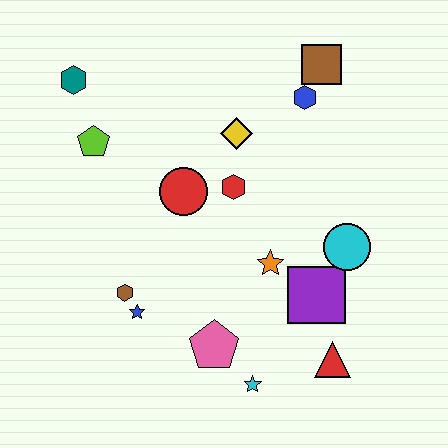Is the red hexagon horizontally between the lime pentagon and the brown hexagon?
No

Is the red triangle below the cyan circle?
Yes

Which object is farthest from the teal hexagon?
The red triangle is farthest from the teal hexagon.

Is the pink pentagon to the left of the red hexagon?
Yes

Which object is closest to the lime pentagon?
The teal hexagon is closest to the lime pentagon.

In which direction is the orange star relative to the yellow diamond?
The orange star is below the yellow diamond.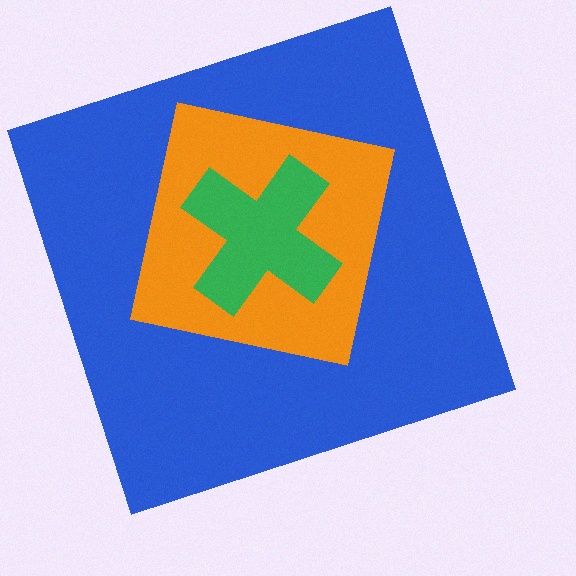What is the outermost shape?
The blue square.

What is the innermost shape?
The green cross.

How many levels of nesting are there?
3.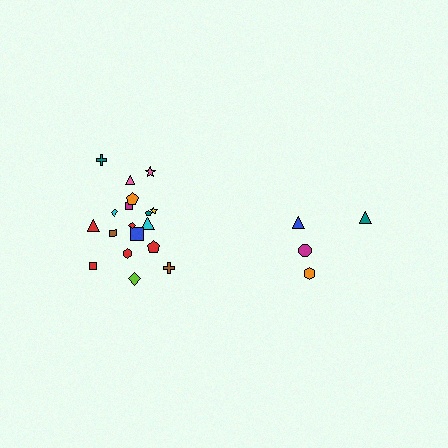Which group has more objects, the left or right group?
The left group.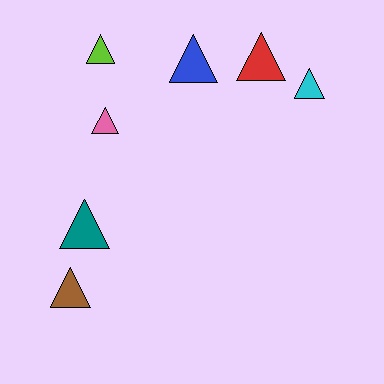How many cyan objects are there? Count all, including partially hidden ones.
There is 1 cyan object.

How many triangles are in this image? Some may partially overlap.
There are 7 triangles.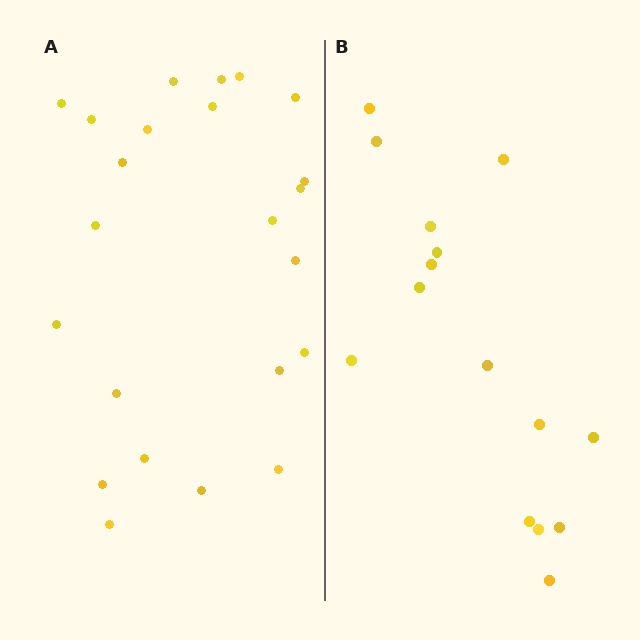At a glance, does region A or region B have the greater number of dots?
Region A (the left region) has more dots.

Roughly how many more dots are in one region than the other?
Region A has roughly 8 or so more dots than region B.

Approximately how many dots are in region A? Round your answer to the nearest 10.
About 20 dots. (The exact count is 23, which rounds to 20.)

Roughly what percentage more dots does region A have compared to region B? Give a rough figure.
About 55% more.